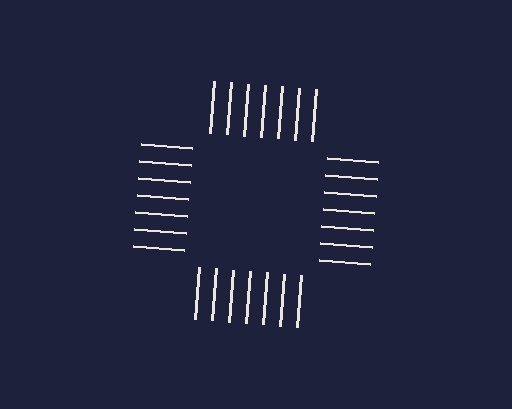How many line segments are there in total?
28 — 7 along each of the 4 edges.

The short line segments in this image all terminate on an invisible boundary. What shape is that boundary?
An illusory square — the line segments terminate on its edges but no continuous stroke is drawn.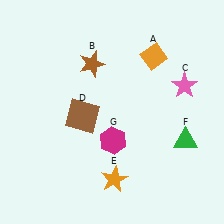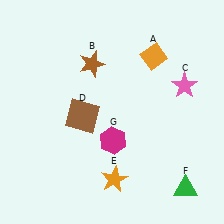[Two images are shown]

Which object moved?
The green triangle (F) moved down.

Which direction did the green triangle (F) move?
The green triangle (F) moved down.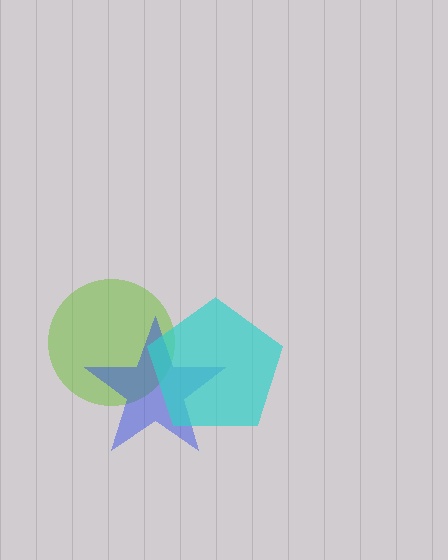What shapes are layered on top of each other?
The layered shapes are: a lime circle, a blue star, a cyan pentagon.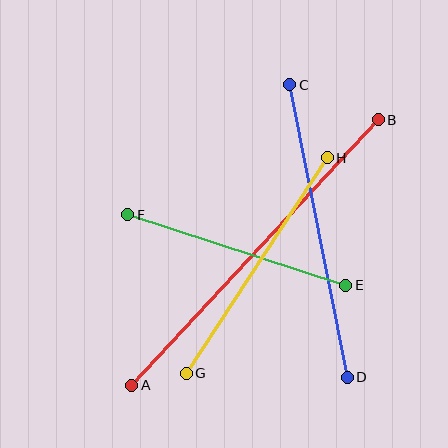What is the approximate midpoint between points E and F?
The midpoint is at approximately (237, 250) pixels.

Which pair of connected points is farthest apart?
Points A and B are farthest apart.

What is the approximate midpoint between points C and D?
The midpoint is at approximately (318, 231) pixels.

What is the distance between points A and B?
The distance is approximately 362 pixels.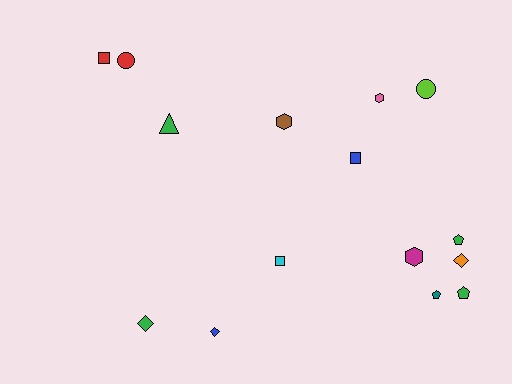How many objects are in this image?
There are 15 objects.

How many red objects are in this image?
There are 2 red objects.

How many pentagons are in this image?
There are 3 pentagons.